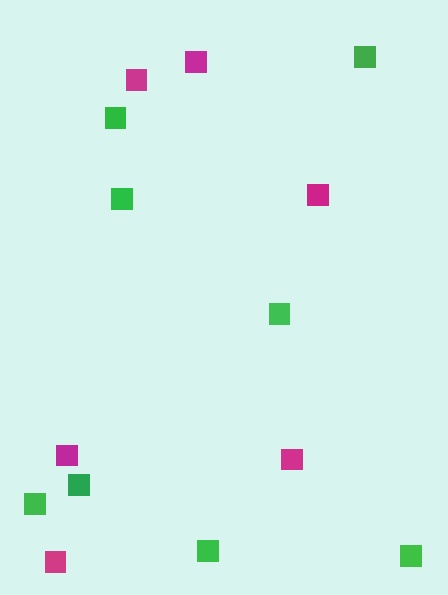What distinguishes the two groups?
There are 2 groups: one group of magenta squares (6) and one group of green squares (8).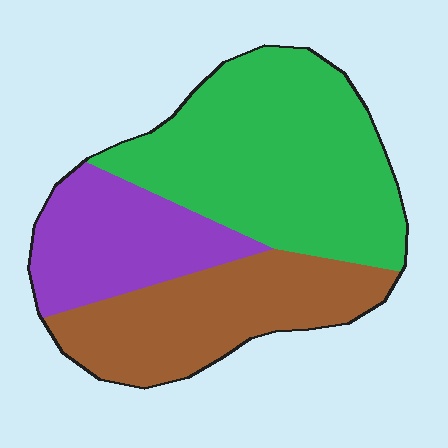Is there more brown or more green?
Green.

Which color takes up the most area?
Green, at roughly 45%.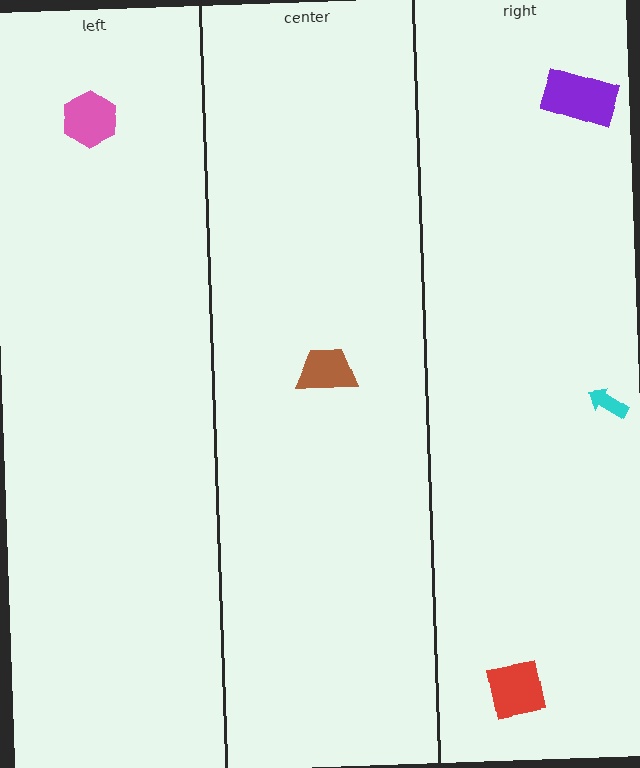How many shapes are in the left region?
1.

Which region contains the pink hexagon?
The left region.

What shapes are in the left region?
The pink hexagon.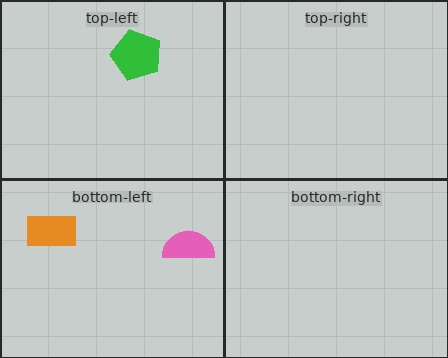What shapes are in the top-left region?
The green pentagon.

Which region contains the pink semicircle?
The bottom-left region.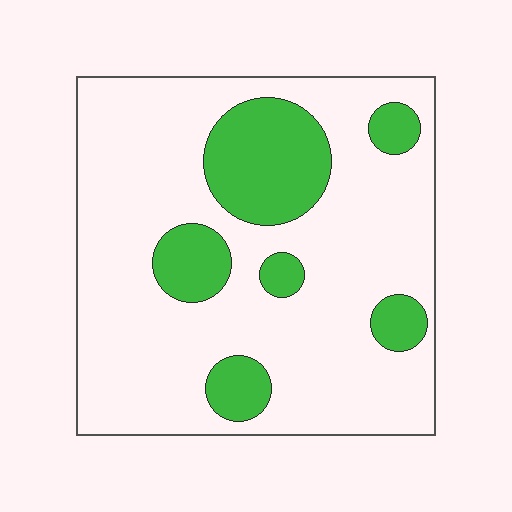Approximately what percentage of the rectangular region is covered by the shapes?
Approximately 20%.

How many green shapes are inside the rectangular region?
6.